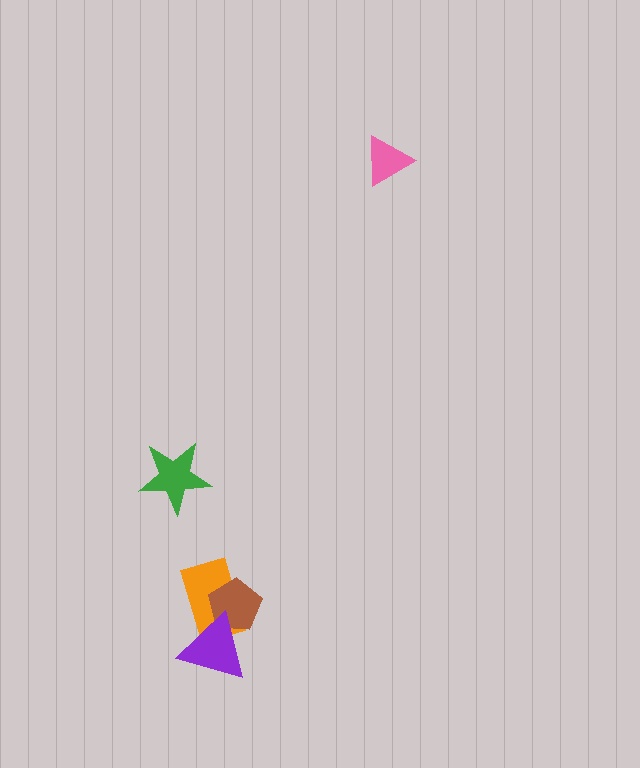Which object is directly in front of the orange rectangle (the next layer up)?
The brown pentagon is directly in front of the orange rectangle.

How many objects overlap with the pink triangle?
0 objects overlap with the pink triangle.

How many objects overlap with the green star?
0 objects overlap with the green star.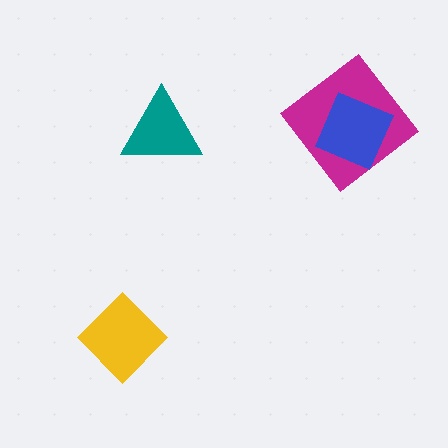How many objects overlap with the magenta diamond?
1 object overlaps with the magenta diamond.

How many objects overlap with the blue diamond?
1 object overlaps with the blue diamond.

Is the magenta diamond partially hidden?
Yes, it is partially covered by another shape.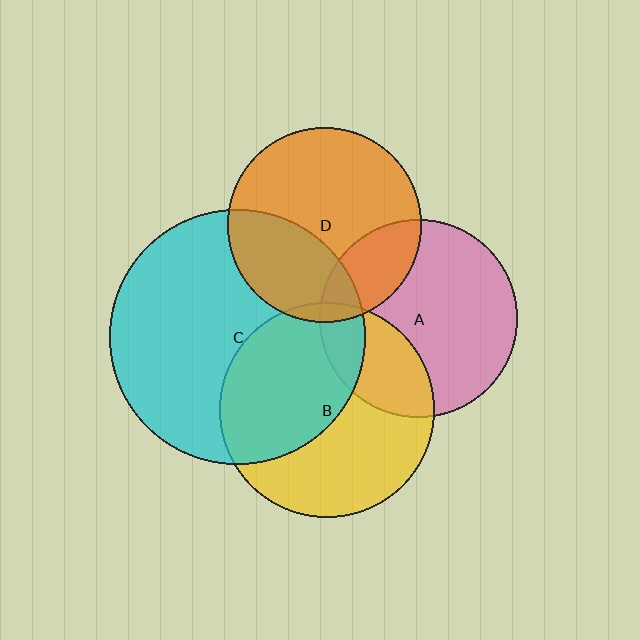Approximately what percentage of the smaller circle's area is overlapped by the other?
Approximately 5%.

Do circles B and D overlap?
Yes.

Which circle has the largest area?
Circle C (cyan).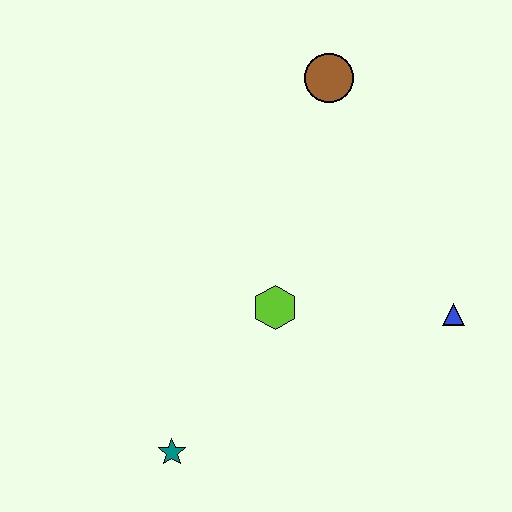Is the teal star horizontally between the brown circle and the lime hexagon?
No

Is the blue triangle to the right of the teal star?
Yes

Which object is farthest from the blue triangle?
The teal star is farthest from the blue triangle.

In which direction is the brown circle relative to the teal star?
The brown circle is above the teal star.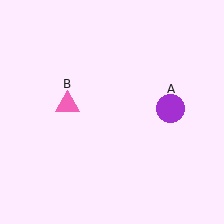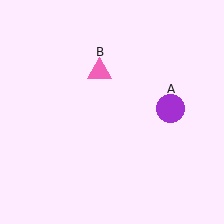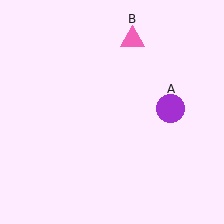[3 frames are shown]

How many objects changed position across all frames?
1 object changed position: pink triangle (object B).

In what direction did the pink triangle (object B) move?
The pink triangle (object B) moved up and to the right.